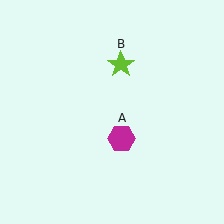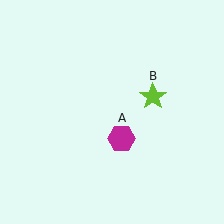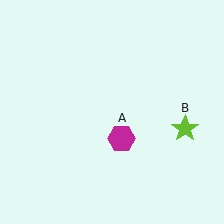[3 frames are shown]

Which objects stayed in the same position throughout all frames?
Magenta hexagon (object A) remained stationary.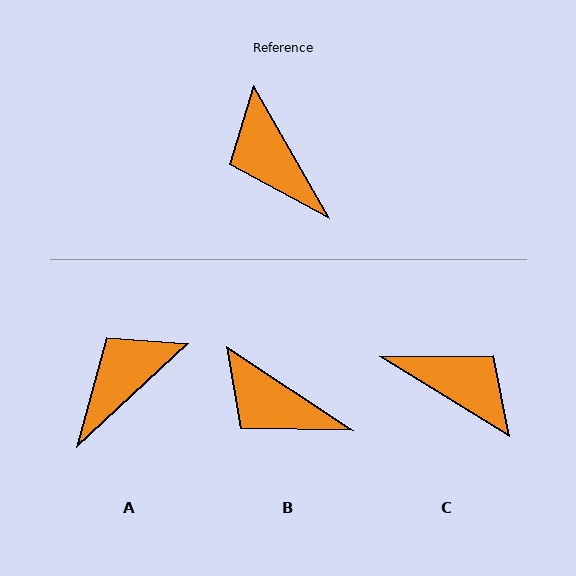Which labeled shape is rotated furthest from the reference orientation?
C, about 151 degrees away.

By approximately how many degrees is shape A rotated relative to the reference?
Approximately 77 degrees clockwise.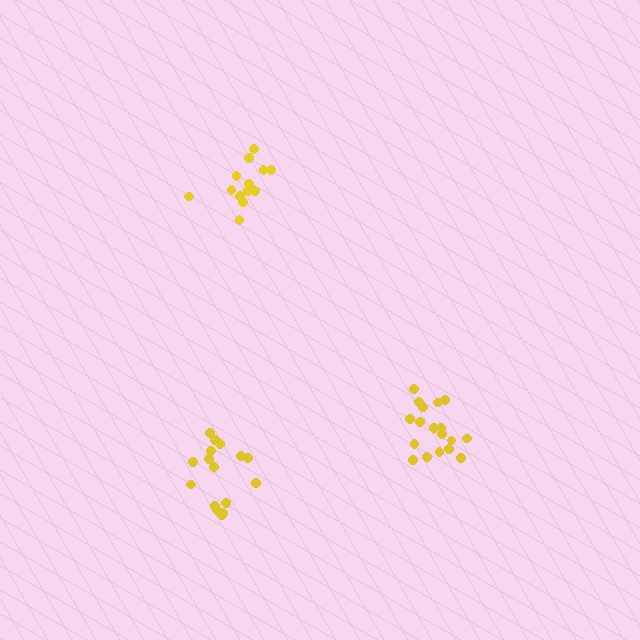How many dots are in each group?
Group 1: 18 dots, Group 2: 16 dots, Group 3: 13 dots (47 total).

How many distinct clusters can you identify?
There are 3 distinct clusters.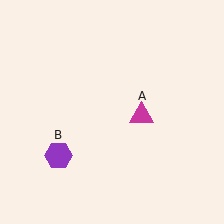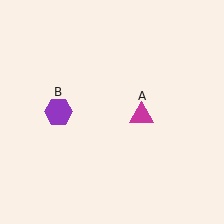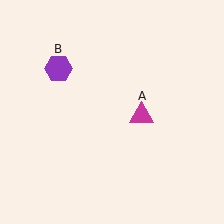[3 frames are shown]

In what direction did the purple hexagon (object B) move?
The purple hexagon (object B) moved up.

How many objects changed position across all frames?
1 object changed position: purple hexagon (object B).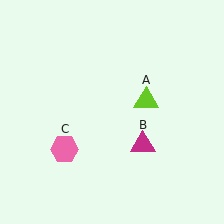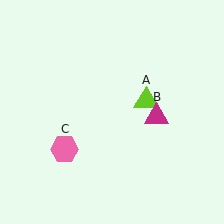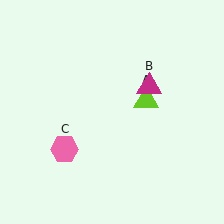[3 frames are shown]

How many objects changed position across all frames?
1 object changed position: magenta triangle (object B).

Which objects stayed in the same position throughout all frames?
Lime triangle (object A) and pink hexagon (object C) remained stationary.